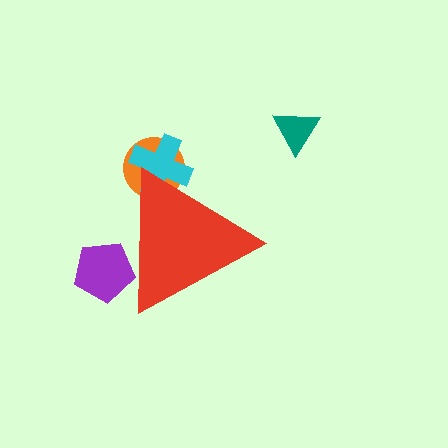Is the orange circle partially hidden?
Yes, the orange circle is partially hidden behind the red triangle.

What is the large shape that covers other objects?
A red triangle.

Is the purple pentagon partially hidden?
Yes, the purple pentagon is partially hidden behind the red triangle.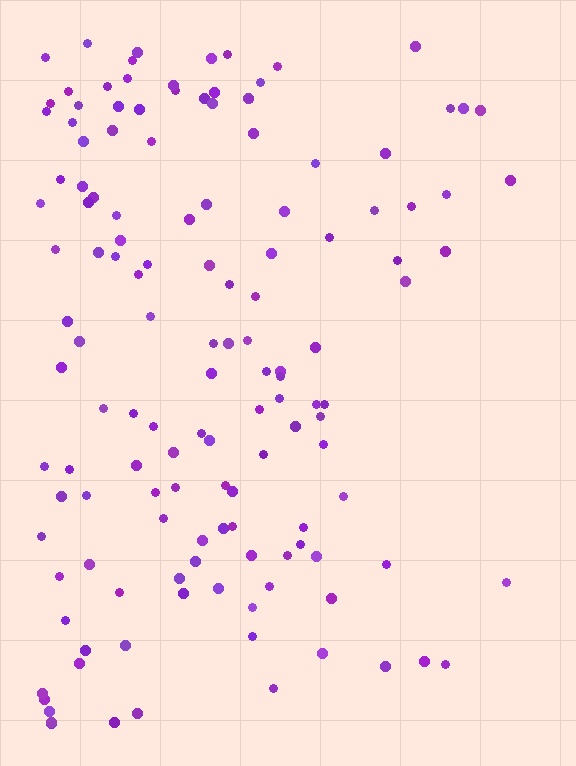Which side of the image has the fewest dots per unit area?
The right.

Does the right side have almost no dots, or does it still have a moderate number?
Still a moderate number, just noticeably fewer than the left.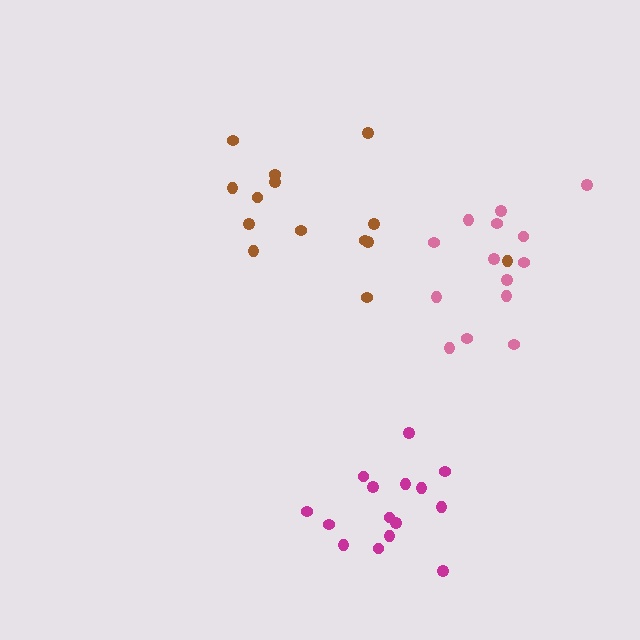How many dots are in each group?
Group 1: 14 dots, Group 2: 14 dots, Group 3: 15 dots (43 total).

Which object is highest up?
The brown cluster is topmost.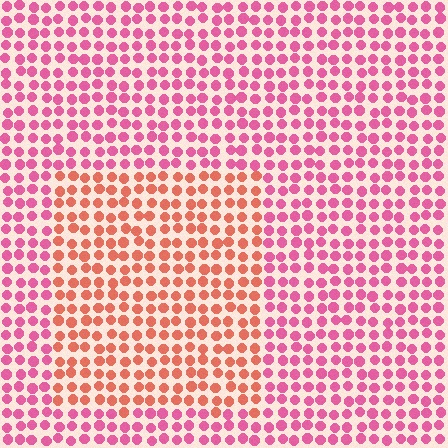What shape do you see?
I see a rectangle.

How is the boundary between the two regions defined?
The boundary is defined purely by a slight shift in hue (about 38 degrees). Spacing, size, and orientation are identical on both sides.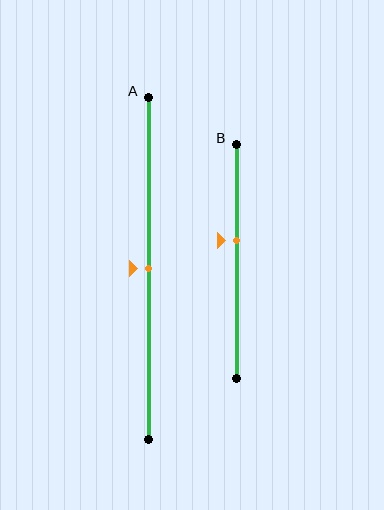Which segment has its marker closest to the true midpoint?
Segment A has its marker closest to the true midpoint.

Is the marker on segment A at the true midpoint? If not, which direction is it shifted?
Yes, the marker on segment A is at the true midpoint.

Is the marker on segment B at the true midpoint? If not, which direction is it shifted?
No, the marker on segment B is shifted upward by about 9% of the segment length.